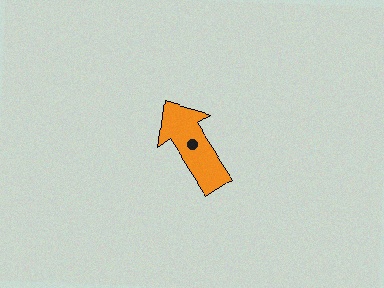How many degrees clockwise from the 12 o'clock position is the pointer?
Approximately 326 degrees.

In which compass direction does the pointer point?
Northwest.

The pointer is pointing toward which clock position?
Roughly 11 o'clock.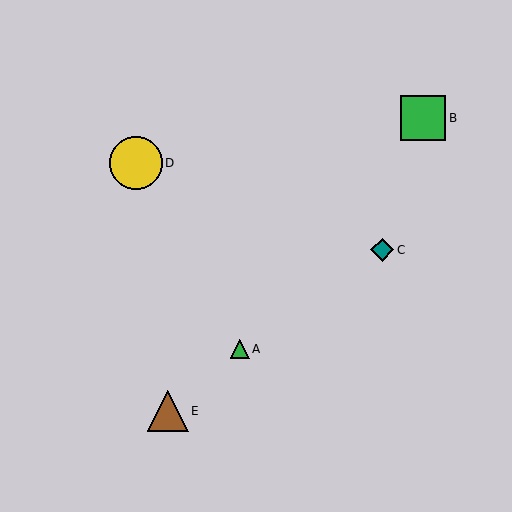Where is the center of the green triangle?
The center of the green triangle is at (240, 349).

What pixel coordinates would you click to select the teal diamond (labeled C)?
Click at (382, 250) to select the teal diamond C.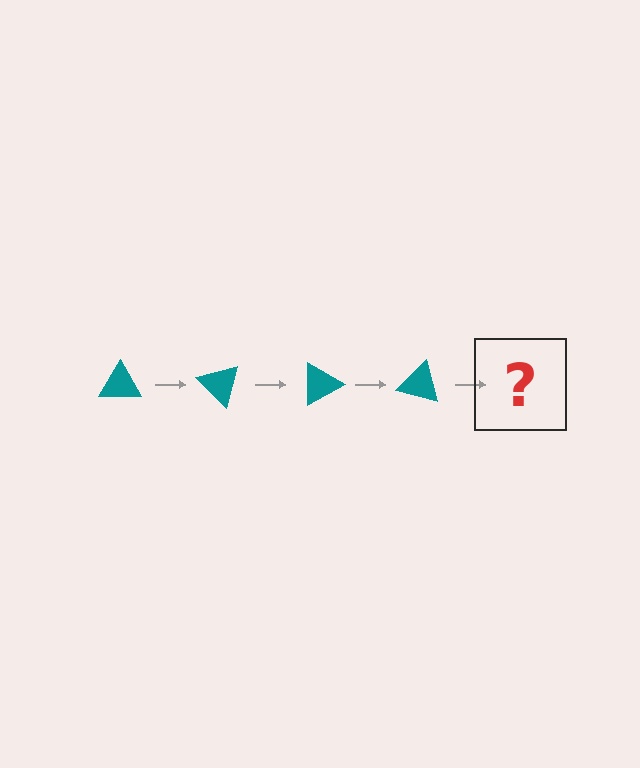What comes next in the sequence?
The next element should be a teal triangle rotated 180 degrees.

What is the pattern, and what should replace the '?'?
The pattern is that the triangle rotates 45 degrees each step. The '?' should be a teal triangle rotated 180 degrees.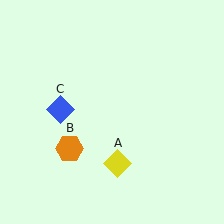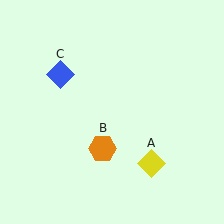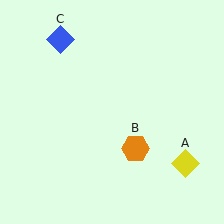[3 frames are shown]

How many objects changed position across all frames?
3 objects changed position: yellow diamond (object A), orange hexagon (object B), blue diamond (object C).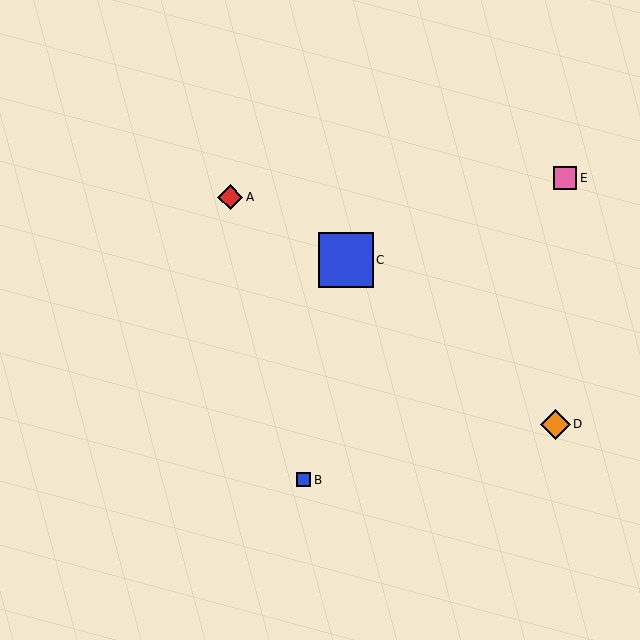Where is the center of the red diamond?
The center of the red diamond is at (230, 197).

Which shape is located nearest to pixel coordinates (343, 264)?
The blue square (labeled C) at (346, 260) is nearest to that location.